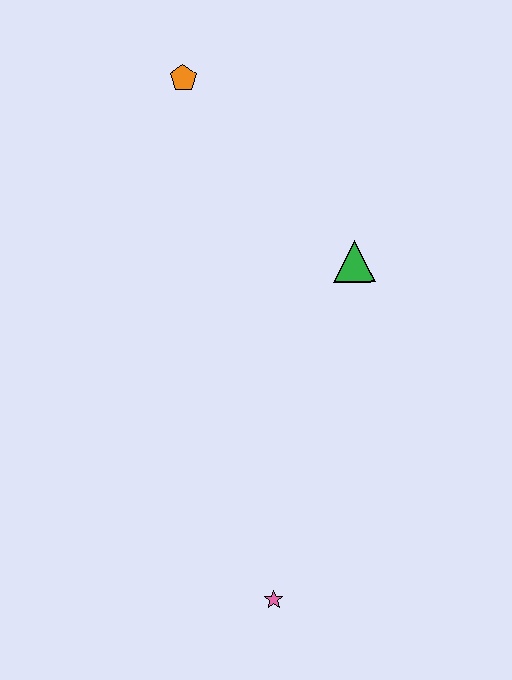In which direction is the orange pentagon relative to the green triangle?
The orange pentagon is above the green triangle.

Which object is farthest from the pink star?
The orange pentagon is farthest from the pink star.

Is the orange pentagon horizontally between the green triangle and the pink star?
No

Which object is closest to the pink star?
The green triangle is closest to the pink star.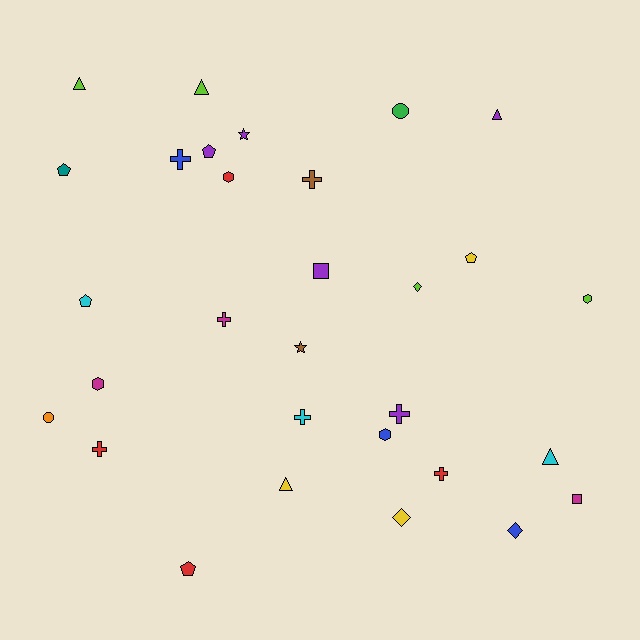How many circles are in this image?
There are 2 circles.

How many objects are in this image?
There are 30 objects.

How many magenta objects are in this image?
There are 3 magenta objects.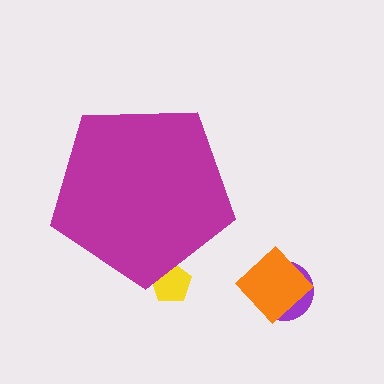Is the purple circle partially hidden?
No, the purple circle is fully visible.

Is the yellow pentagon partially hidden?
Yes, the yellow pentagon is partially hidden behind the magenta pentagon.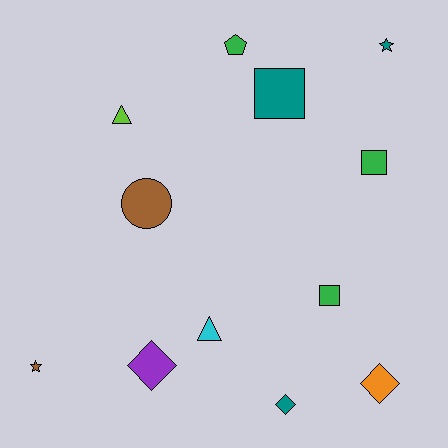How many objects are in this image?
There are 12 objects.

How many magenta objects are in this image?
There are no magenta objects.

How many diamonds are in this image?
There are 3 diamonds.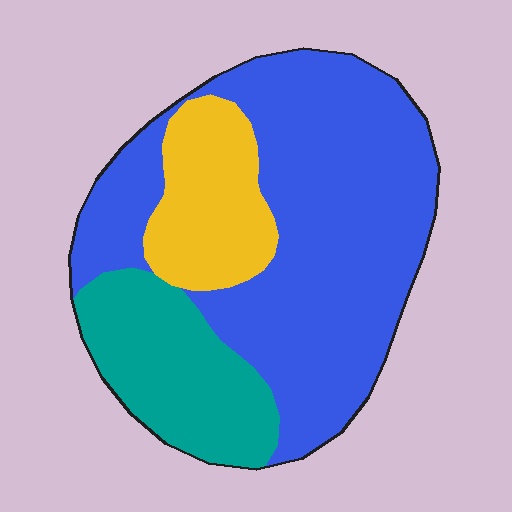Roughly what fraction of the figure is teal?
Teal takes up about one fifth (1/5) of the figure.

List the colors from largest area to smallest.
From largest to smallest: blue, teal, yellow.